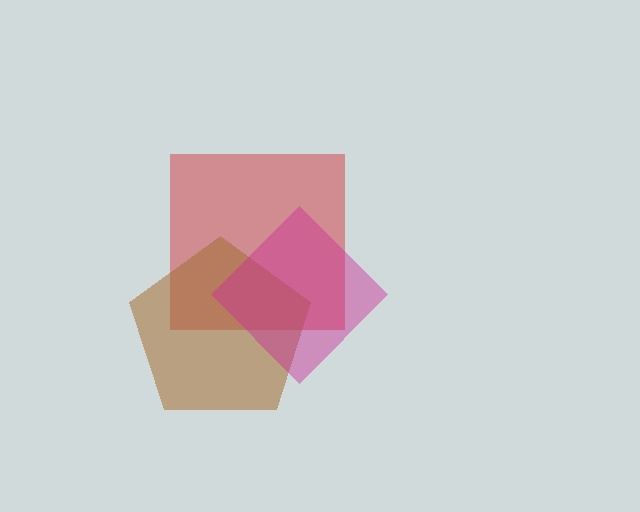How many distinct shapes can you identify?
There are 3 distinct shapes: a red square, a brown pentagon, a magenta diamond.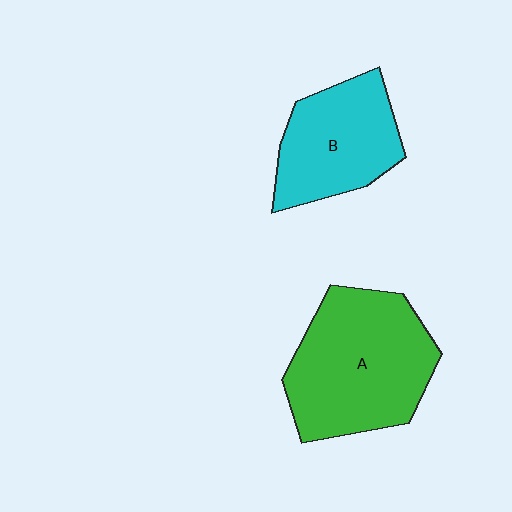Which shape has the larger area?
Shape A (green).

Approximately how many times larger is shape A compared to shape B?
Approximately 1.5 times.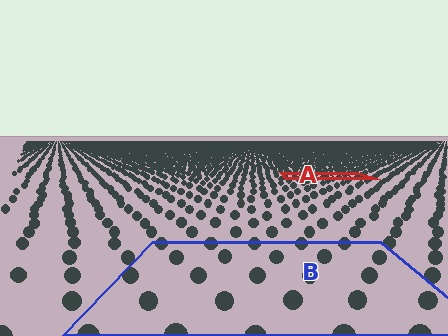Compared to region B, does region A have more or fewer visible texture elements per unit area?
Region A has more texture elements per unit area — they are packed more densely because it is farther away.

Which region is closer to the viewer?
Region B is closer. The texture elements there are larger and more spread out.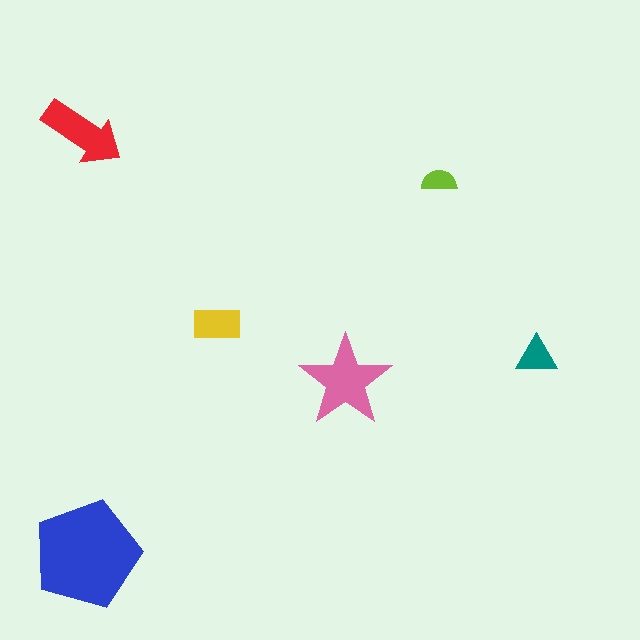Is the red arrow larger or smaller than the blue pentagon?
Smaller.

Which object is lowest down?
The blue pentagon is bottommost.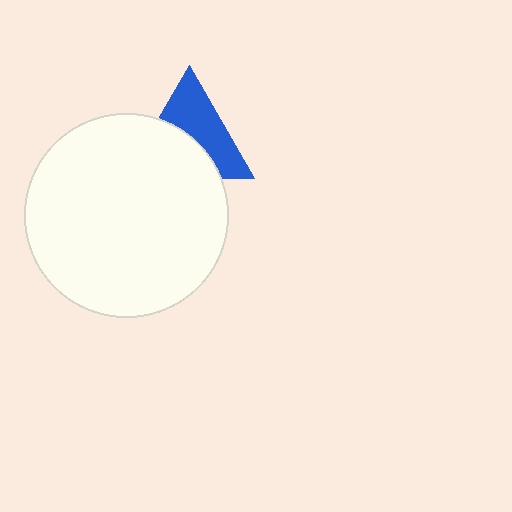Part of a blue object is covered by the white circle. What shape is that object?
It is a triangle.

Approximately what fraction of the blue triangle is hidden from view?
Roughly 48% of the blue triangle is hidden behind the white circle.